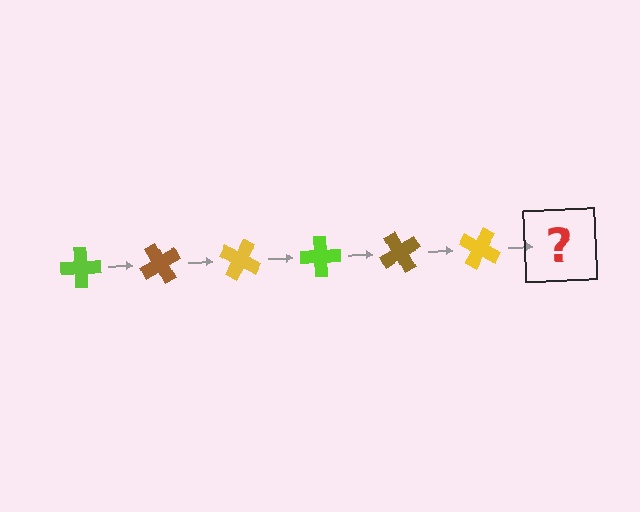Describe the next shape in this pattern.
It should be a lime cross, rotated 360 degrees from the start.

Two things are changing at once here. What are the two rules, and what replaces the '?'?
The two rules are that it rotates 60 degrees each step and the color cycles through lime, brown, and yellow. The '?' should be a lime cross, rotated 360 degrees from the start.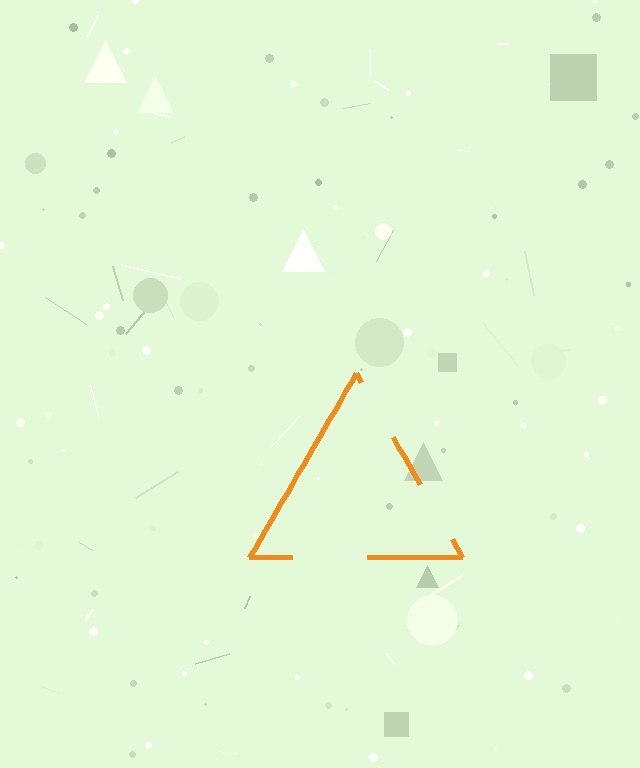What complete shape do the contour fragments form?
The contour fragments form a triangle.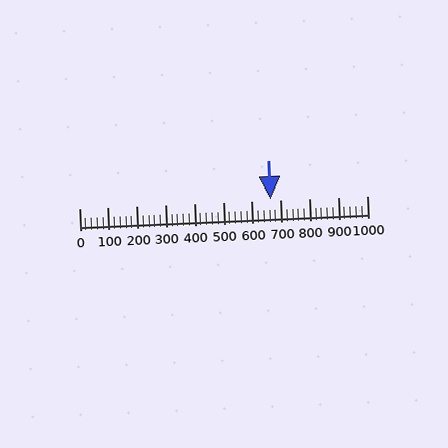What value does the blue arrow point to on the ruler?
The blue arrow points to approximately 665.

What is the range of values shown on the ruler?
The ruler shows values from 0 to 1000.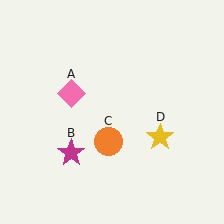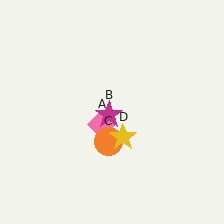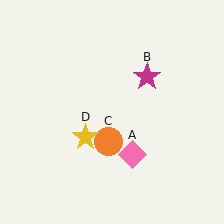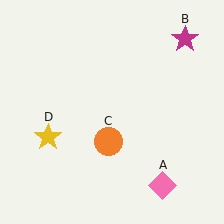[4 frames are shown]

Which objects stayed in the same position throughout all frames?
Orange circle (object C) remained stationary.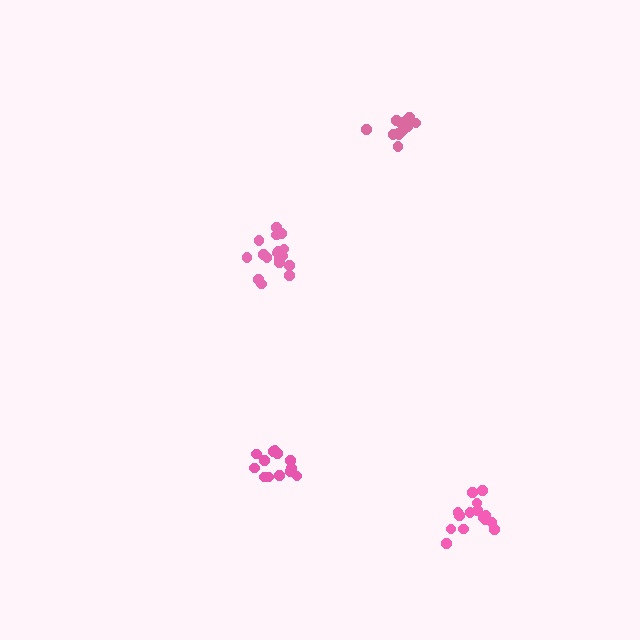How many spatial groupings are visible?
There are 4 spatial groupings.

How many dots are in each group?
Group 1: 15 dots, Group 2: 12 dots, Group 3: 13 dots, Group 4: 17 dots (57 total).